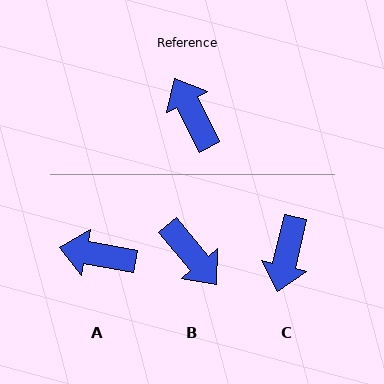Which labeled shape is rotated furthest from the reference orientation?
B, about 167 degrees away.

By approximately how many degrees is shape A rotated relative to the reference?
Approximately 53 degrees counter-clockwise.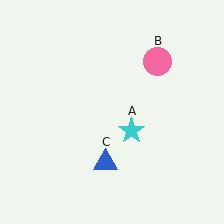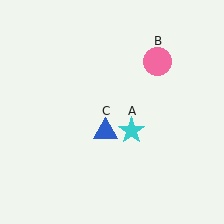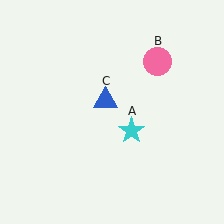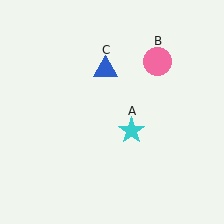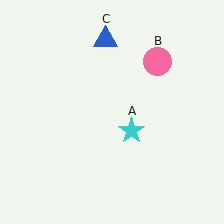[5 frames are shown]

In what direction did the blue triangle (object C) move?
The blue triangle (object C) moved up.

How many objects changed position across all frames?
1 object changed position: blue triangle (object C).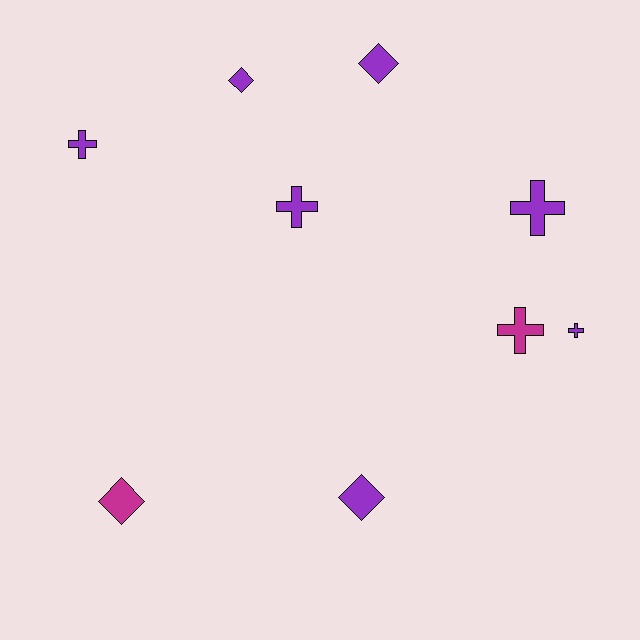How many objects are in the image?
There are 9 objects.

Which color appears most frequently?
Purple, with 7 objects.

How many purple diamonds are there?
There are 3 purple diamonds.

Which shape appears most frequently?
Cross, with 5 objects.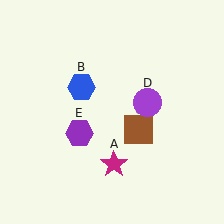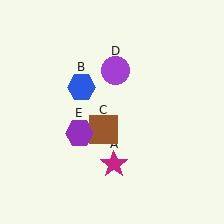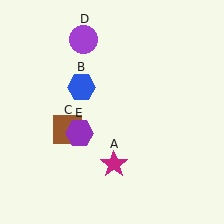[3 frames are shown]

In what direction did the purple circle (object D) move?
The purple circle (object D) moved up and to the left.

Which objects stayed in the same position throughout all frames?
Magenta star (object A) and blue hexagon (object B) and purple hexagon (object E) remained stationary.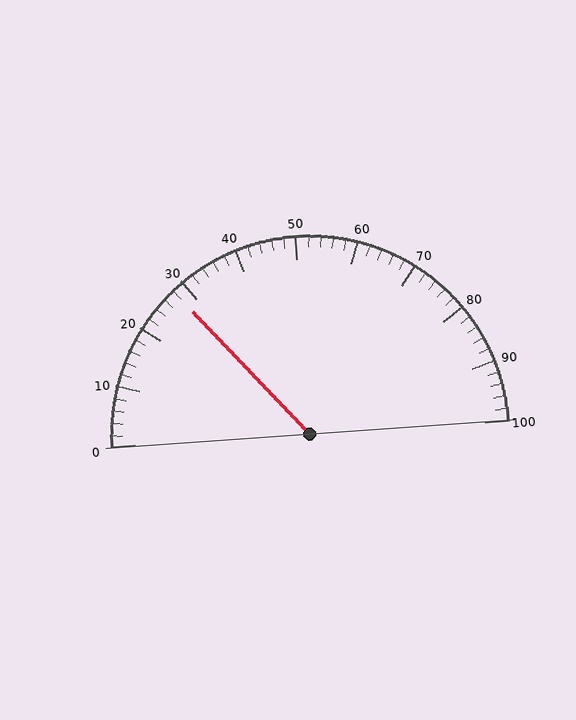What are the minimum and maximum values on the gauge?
The gauge ranges from 0 to 100.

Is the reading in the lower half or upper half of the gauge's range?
The reading is in the lower half of the range (0 to 100).